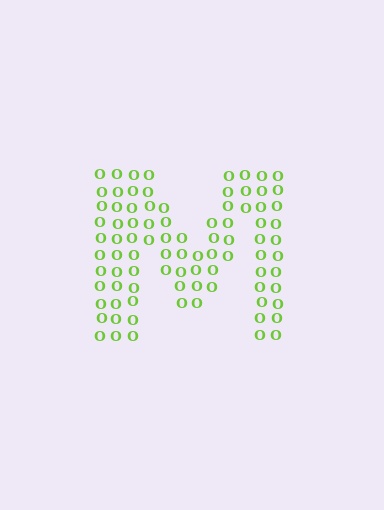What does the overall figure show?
The overall figure shows the letter M.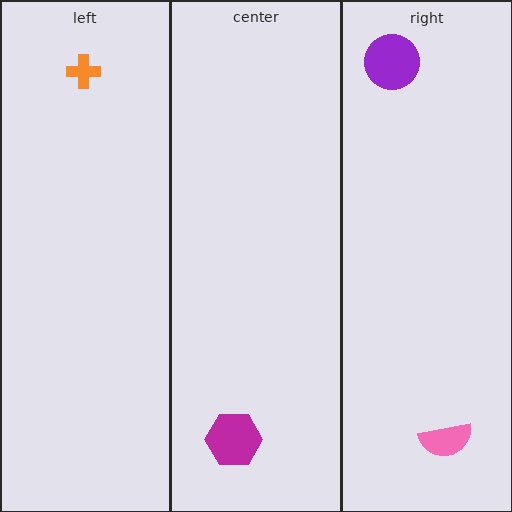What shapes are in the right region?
The purple circle, the pink semicircle.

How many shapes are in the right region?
2.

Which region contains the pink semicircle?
The right region.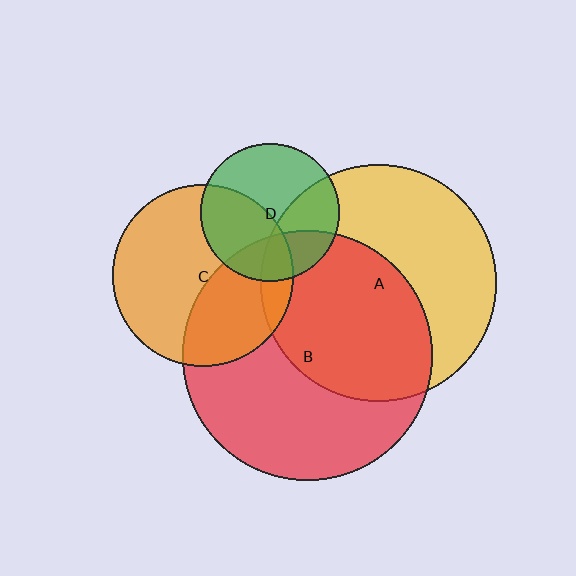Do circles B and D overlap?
Yes.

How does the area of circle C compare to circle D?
Approximately 1.7 times.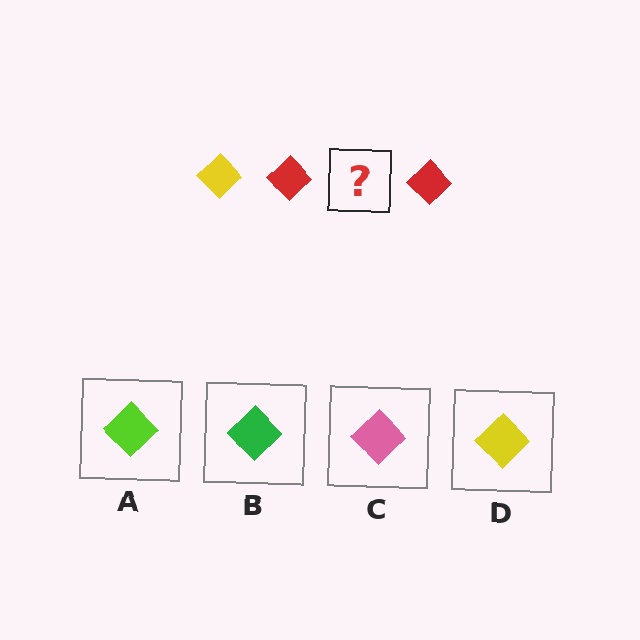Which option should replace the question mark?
Option D.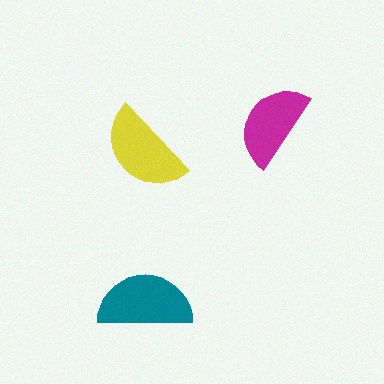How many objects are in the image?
There are 3 objects in the image.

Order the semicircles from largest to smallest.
the teal one, the yellow one, the magenta one.